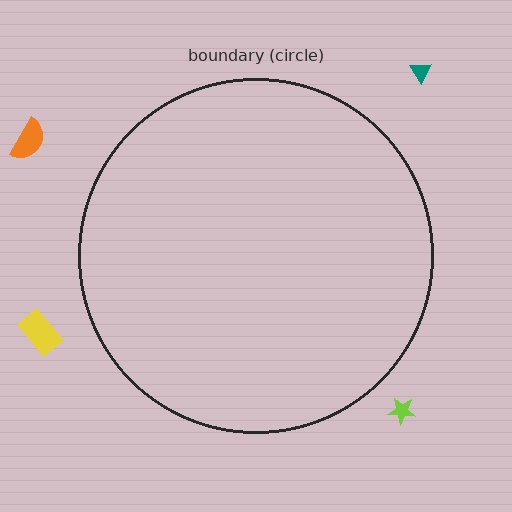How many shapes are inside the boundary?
0 inside, 4 outside.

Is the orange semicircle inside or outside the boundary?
Outside.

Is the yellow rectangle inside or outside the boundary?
Outside.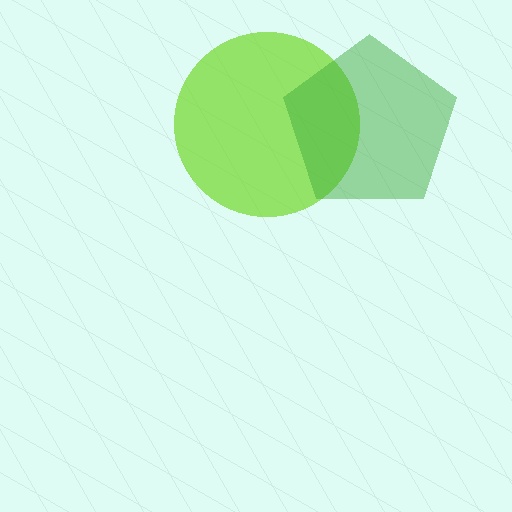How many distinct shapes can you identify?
There are 2 distinct shapes: a lime circle, a green pentagon.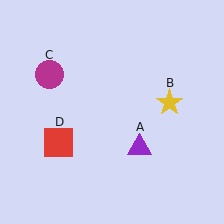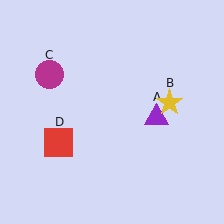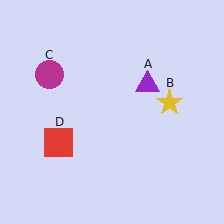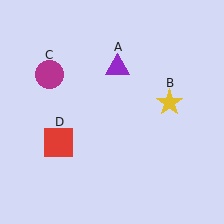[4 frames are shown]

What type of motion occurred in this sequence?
The purple triangle (object A) rotated counterclockwise around the center of the scene.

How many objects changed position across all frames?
1 object changed position: purple triangle (object A).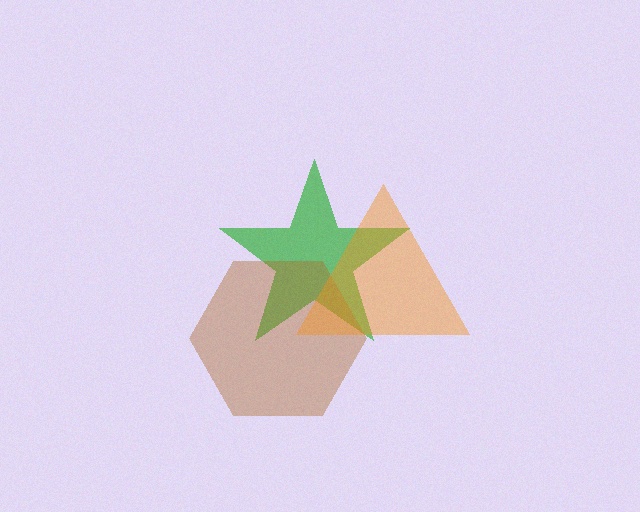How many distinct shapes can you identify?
There are 3 distinct shapes: a green star, a brown hexagon, an orange triangle.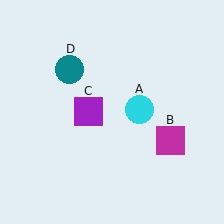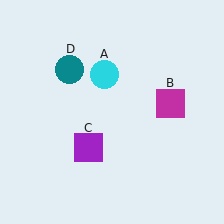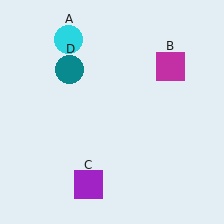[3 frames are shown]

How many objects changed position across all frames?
3 objects changed position: cyan circle (object A), magenta square (object B), purple square (object C).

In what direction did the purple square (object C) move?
The purple square (object C) moved down.